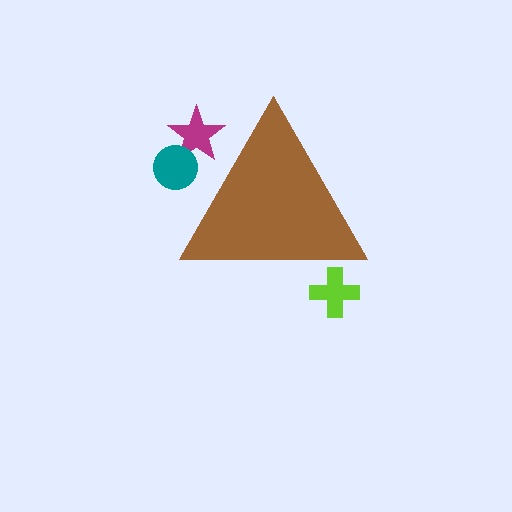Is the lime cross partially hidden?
Yes, the lime cross is partially hidden behind the brown triangle.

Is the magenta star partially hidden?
Yes, the magenta star is partially hidden behind the brown triangle.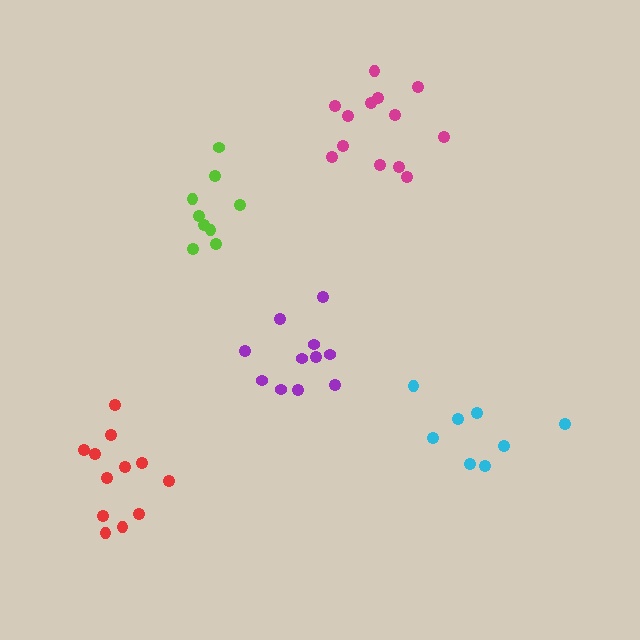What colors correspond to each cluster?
The clusters are colored: purple, lime, cyan, magenta, red.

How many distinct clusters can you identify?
There are 5 distinct clusters.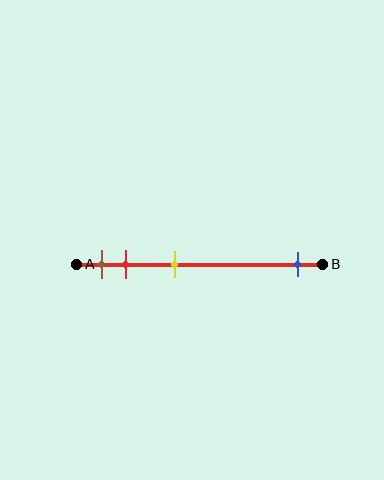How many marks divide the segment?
There are 4 marks dividing the segment.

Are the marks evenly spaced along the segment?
No, the marks are not evenly spaced.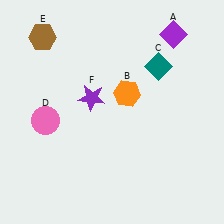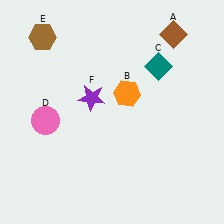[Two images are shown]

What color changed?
The diamond (A) changed from purple in Image 1 to brown in Image 2.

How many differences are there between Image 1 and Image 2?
There is 1 difference between the two images.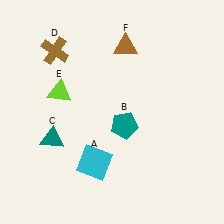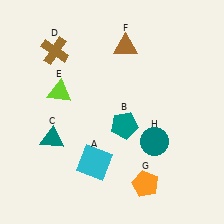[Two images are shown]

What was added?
An orange pentagon (G), a teal circle (H) were added in Image 2.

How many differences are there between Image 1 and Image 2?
There are 2 differences between the two images.